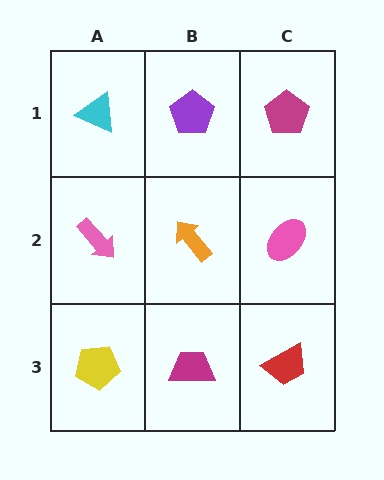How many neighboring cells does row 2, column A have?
3.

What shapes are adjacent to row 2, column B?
A purple pentagon (row 1, column B), a magenta trapezoid (row 3, column B), a pink arrow (row 2, column A), a pink ellipse (row 2, column C).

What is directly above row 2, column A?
A cyan triangle.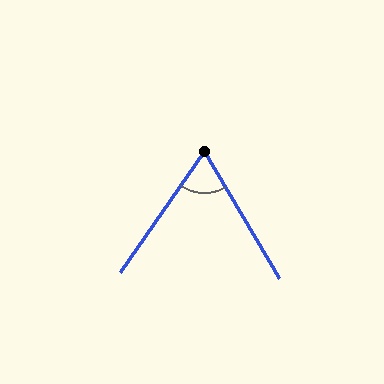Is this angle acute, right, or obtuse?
It is acute.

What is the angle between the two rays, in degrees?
Approximately 65 degrees.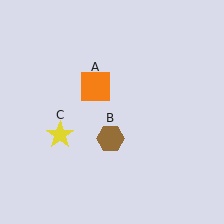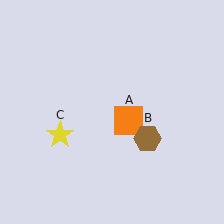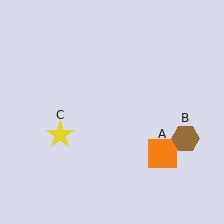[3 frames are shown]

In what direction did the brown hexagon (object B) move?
The brown hexagon (object B) moved right.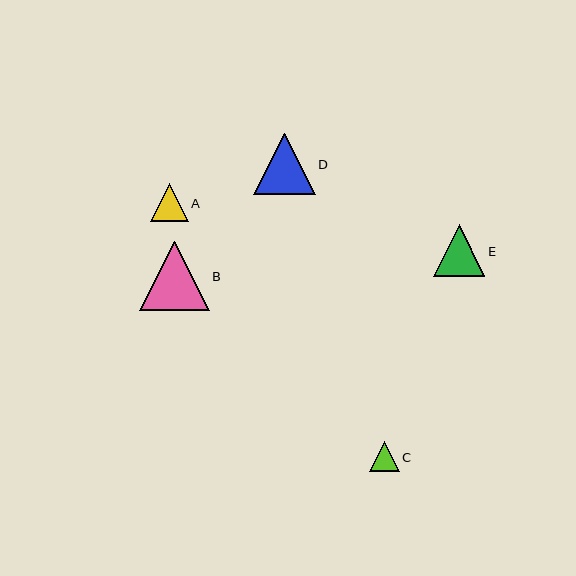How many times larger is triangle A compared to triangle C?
Triangle A is approximately 1.3 times the size of triangle C.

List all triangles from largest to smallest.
From largest to smallest: B, D, E, A, C.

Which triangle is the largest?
Triangle B is the largest with a size of approximately 69 pixels.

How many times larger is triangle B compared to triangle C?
Triangle B is approximately 2.4 times the size of triangle C.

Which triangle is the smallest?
Triangle C is the smallest with a size of approximately 29 pixels.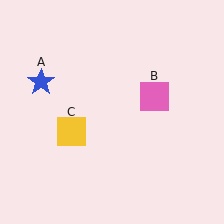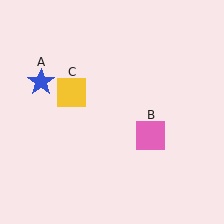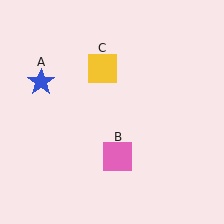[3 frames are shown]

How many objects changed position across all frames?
2 objects changed position: pink square (object B), yellow square (object C).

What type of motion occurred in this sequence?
The pink square (object B), yellow square (object C) rotated clockwise around the center of the scene.